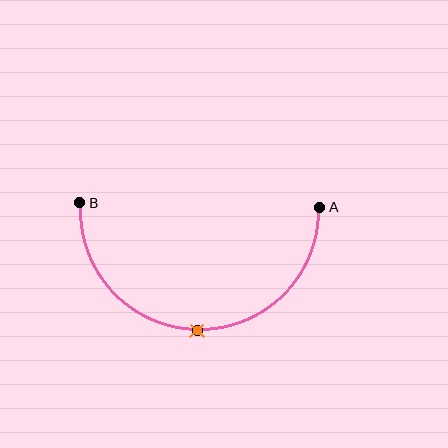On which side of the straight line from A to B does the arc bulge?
The arc bulges below the straight line connecting A and B.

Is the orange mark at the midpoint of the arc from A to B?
Yes. The orange mark lies on the arc at equal arc-length from both A and B — it is the arc midpoint.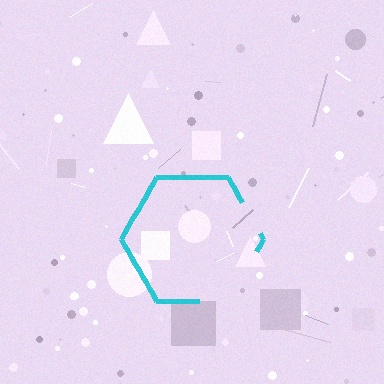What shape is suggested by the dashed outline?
The dashed outline suggests a hexagon.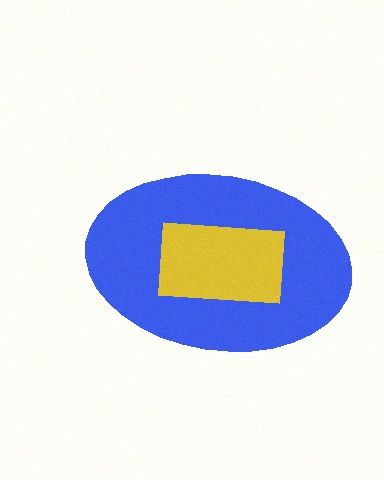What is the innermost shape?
The yellow rectangle.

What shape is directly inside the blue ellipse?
The yellow rectangle.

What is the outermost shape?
The blue ellipse.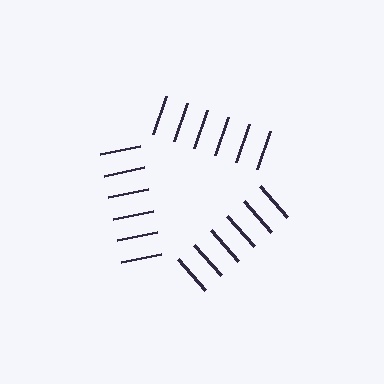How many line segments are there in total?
18 — 6 along each of the 3 edges.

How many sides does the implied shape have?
3 sides — the line-ends trace a triangle.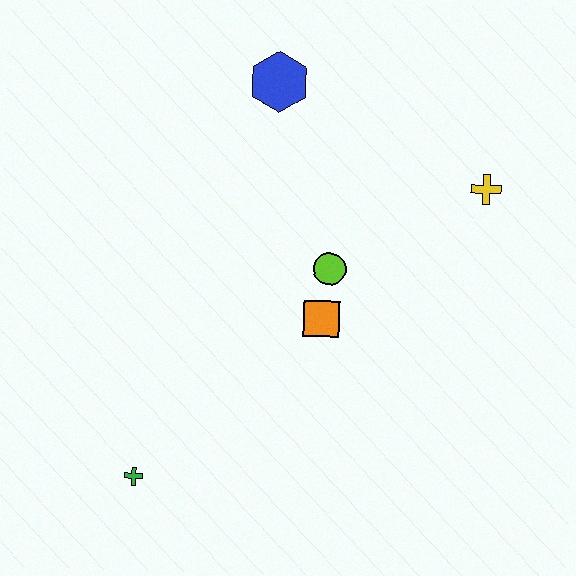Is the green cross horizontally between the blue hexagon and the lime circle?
No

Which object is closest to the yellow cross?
The lime circle is closest to the yellow cross.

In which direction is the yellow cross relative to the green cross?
The yellow cross is to the right of the green cross.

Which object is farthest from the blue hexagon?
The green cross is farthest from the blue hexagon.